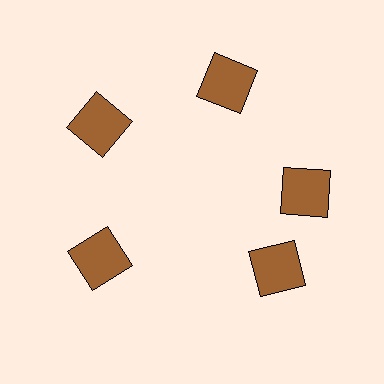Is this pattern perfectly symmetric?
No. The 5 brown squares are arranged in a ring, but one element near the 5 o'clock position is rotated out of alignment along the ring, breaking the 5-fold rotational symmetry.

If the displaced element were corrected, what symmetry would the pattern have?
It would have 5-fold rotational symmetry — the pattern would map onto itself every 72 degrees.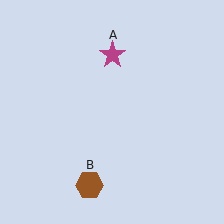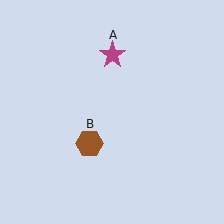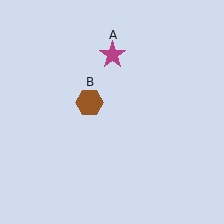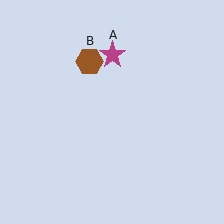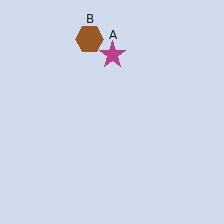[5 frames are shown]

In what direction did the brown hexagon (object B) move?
The brown hexagon (object B) moved up.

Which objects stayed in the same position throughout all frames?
Magenta star (object A) remained stationary.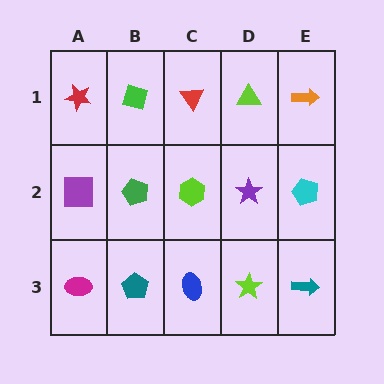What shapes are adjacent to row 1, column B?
A green pentagon (row 2, column B), a red star (row 1, column A), a red triangle (row 1, column C).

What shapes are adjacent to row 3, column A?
A purple square (row 2, column A), a teal pentagon (row 3, column B).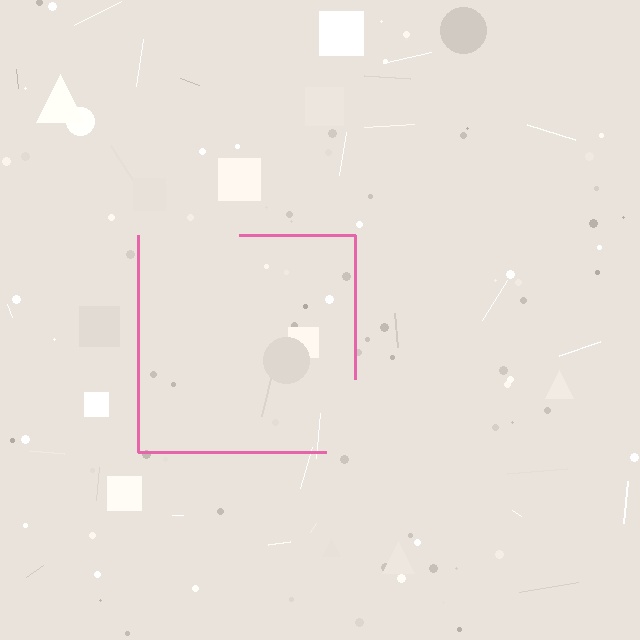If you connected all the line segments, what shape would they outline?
They would outline a square.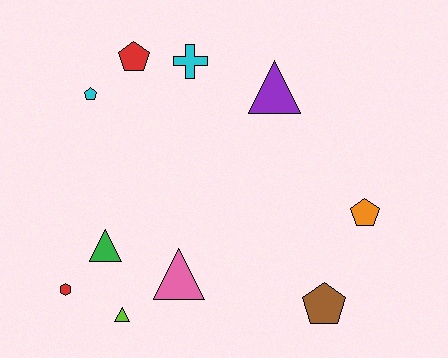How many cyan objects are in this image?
There are 2 cyan objects.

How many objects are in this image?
There are 10 objects.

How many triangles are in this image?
There are 4 triangles.